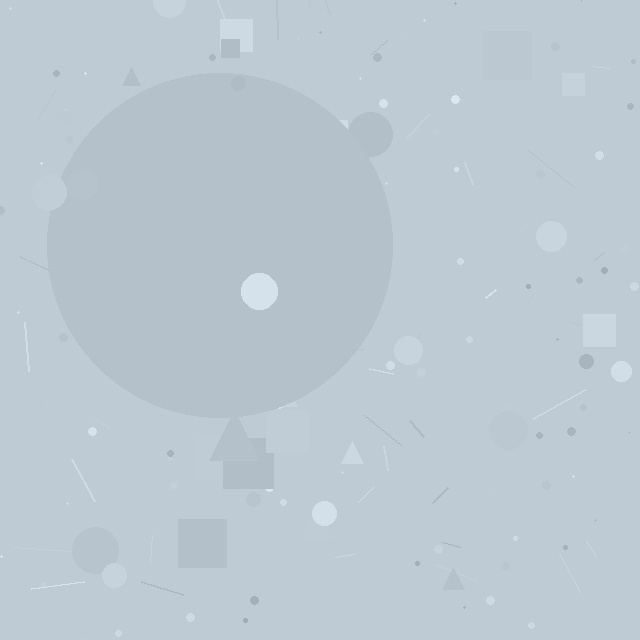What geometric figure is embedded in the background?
A circle is embedded in the background.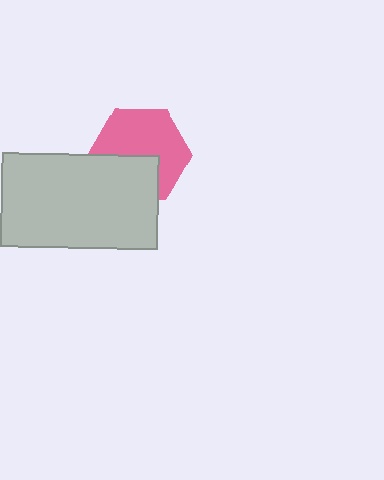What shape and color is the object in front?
The object in front is a light gray rectangle.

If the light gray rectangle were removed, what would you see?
You would see the complete pink hexagon.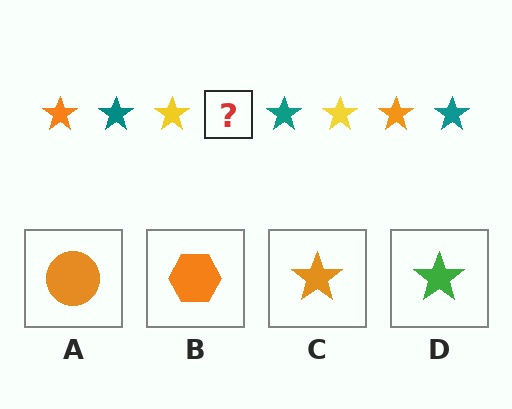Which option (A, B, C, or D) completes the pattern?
C.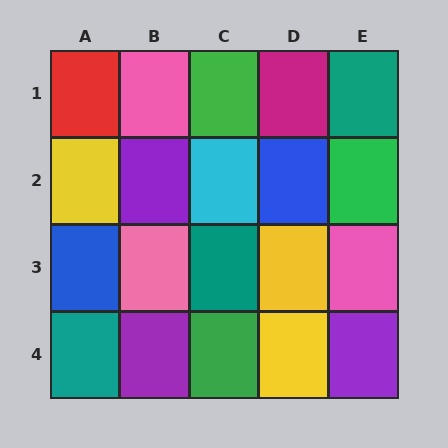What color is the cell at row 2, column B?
Purple.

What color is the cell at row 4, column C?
Green.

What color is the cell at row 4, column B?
Purple.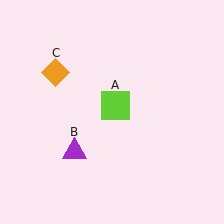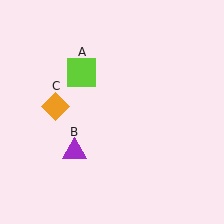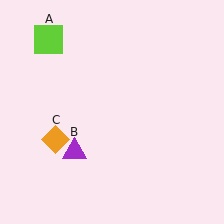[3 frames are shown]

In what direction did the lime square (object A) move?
The lime square (object A) moved up and to the left.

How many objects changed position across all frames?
2 objects changed position: lime square (object A), orange diamond (object C).